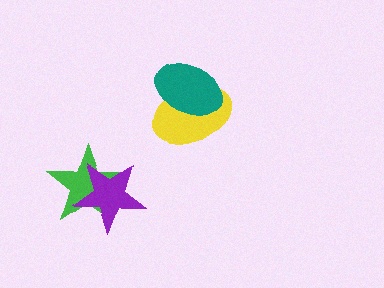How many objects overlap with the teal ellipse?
1 object overlaps with the teal ellipse.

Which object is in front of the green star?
The purple star is in front of the green star.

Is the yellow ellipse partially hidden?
Yes, it is partially covered by another shape.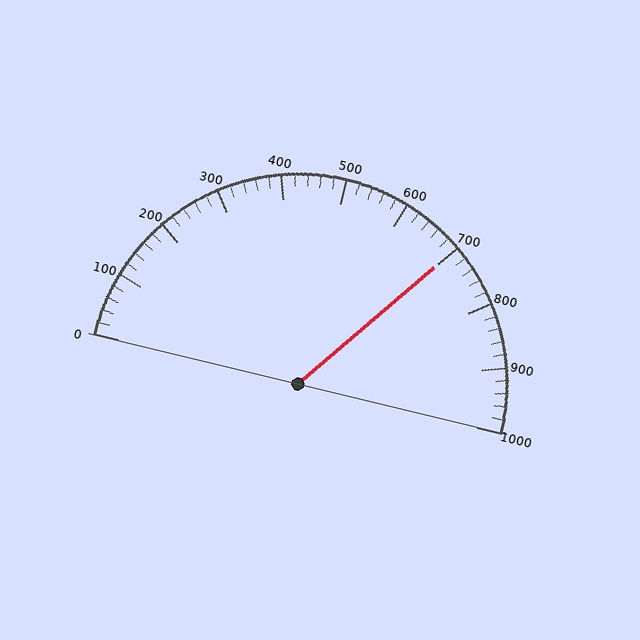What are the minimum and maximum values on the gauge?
The gauge ranges from 0 to 1000.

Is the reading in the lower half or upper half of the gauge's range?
The reading is in the upper half of the range (0 to 1000).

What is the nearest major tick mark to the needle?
The nearest major tick mark is 700.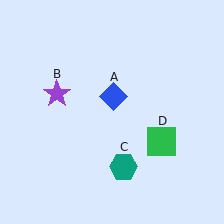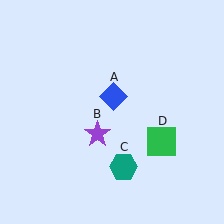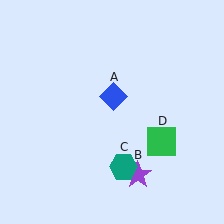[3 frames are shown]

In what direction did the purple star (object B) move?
The purple star (object B) moved down and to the right.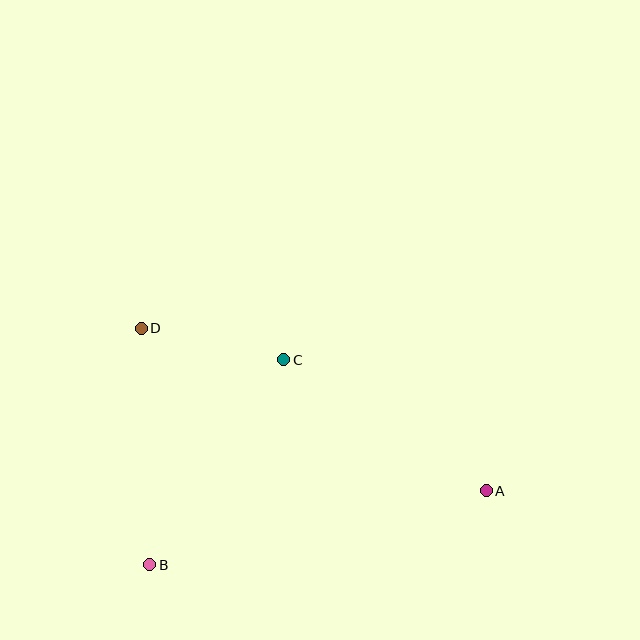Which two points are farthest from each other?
Points A and D are farthest from each other.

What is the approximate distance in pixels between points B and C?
The distance between B and C is approximately 245 pixels.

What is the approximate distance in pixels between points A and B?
The distance between A and B is approximately 345 pixels.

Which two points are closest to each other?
Points C and D are closest to each other.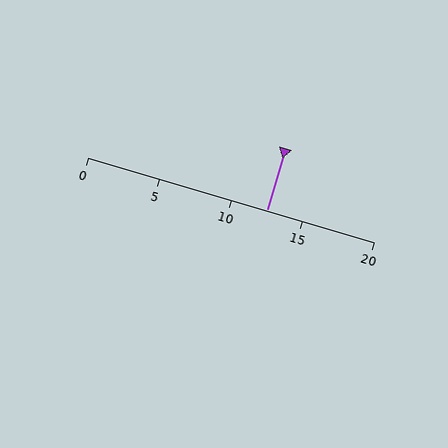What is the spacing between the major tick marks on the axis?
The major ticks are spaced 5 apart.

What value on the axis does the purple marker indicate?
The marker indicates approximately 12.5.